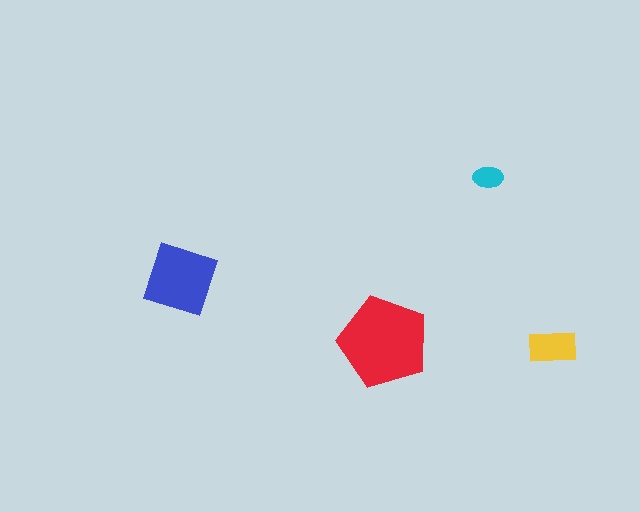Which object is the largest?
The red pentagon.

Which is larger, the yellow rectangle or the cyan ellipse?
The yellow rectangle.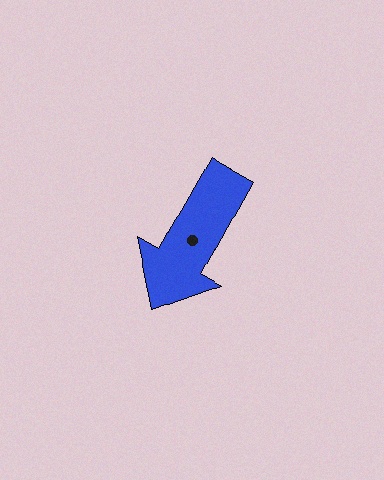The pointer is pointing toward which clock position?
Roughly 7 o'clock.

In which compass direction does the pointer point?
Southwest.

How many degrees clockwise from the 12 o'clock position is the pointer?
Approximately 210 degrees.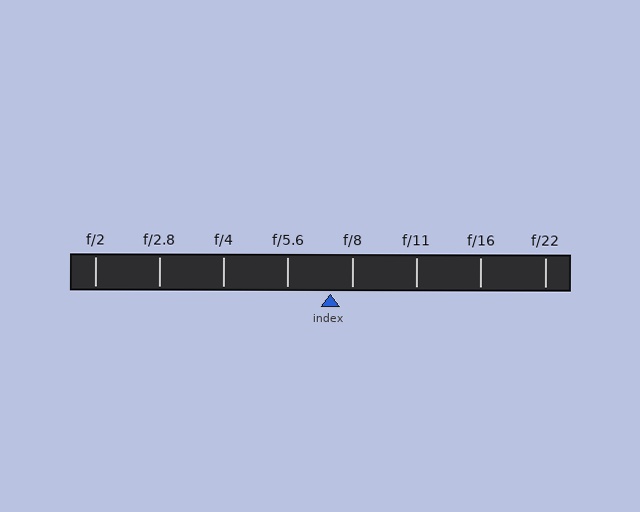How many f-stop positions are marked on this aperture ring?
There are 8 f-stop positions marked.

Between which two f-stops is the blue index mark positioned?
The index mark is between f/5.6 and f/8.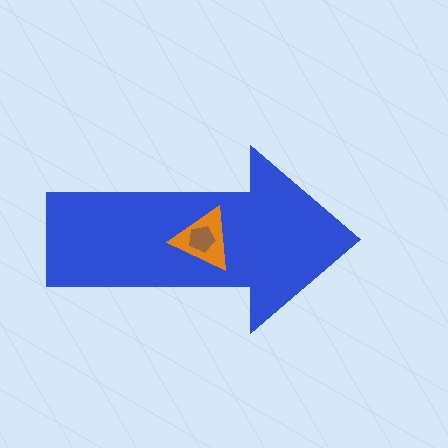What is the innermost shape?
The brown pentagon.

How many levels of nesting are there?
3.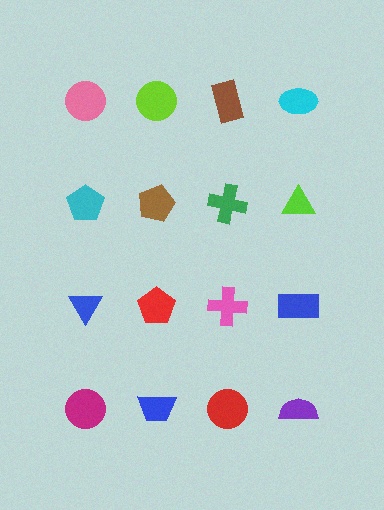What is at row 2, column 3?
A green cross.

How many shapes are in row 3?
4 shapes.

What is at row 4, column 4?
A purple semicircle.